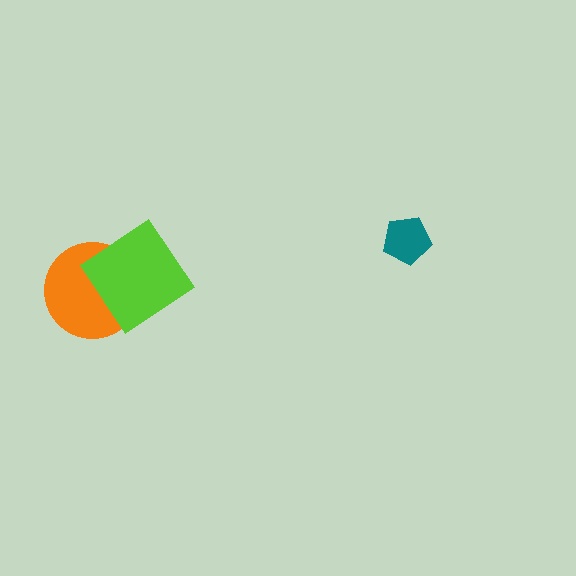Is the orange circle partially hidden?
Yes, it is partially covered by another shape.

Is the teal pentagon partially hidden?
No, no other shape covers it.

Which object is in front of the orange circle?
The lime diamond is in front of the orange circle.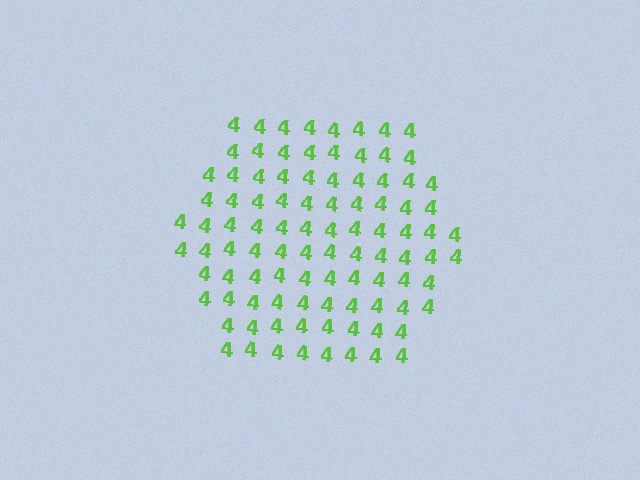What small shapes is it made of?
It is made of small digit 4's.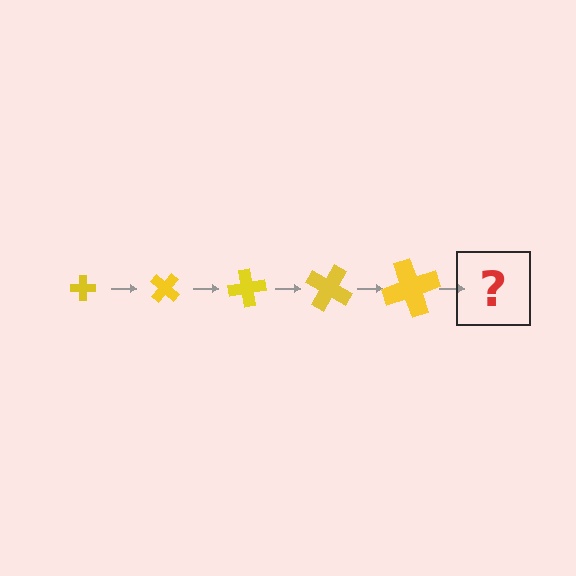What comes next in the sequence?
The next element should be a cross, larger than the previous one and rotated 200 degrees from the start.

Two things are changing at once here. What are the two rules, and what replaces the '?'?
The two rules are that the cross grows larger each step and it rotates 40 degrees each step. The '?' should be a cross, larger than the previous one and rotated 200 degrees from the start.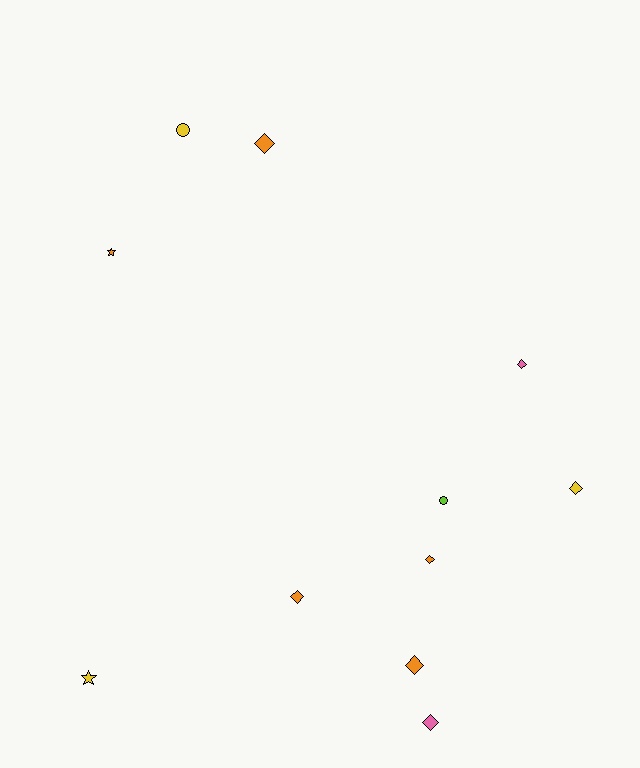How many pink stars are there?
There are no pink stars.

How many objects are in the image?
There are 11 objects.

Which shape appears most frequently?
Diamond, with 7 objects.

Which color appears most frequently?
Orange, with 5 objects.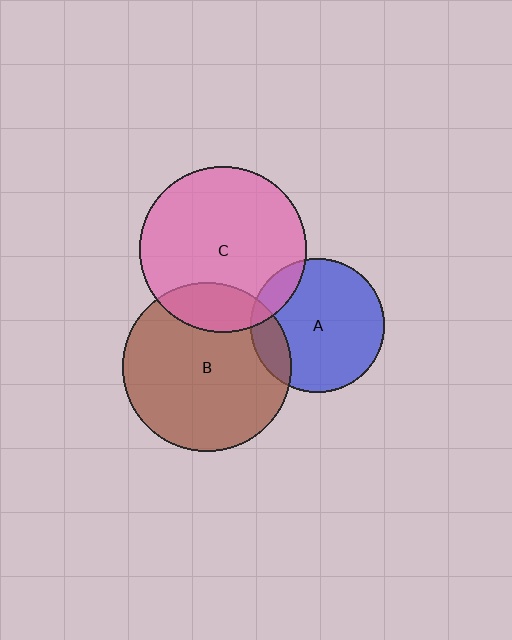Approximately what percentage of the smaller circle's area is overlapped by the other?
Approximately 20%.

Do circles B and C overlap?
Yes.